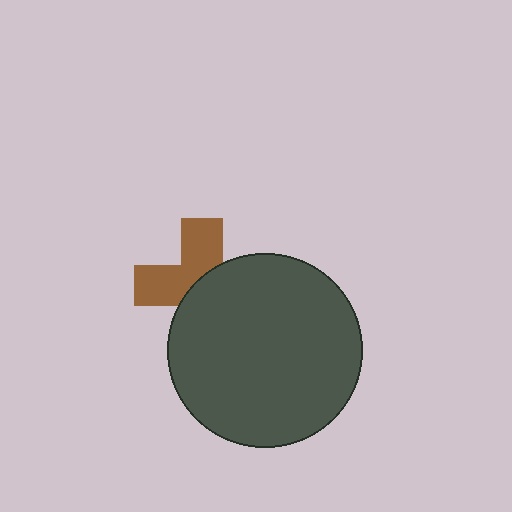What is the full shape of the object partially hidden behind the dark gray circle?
The partially hidden object is a brown cross.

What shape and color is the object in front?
The object in front is a dark gray circle.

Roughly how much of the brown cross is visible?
About half of it is visible (roughly 47%).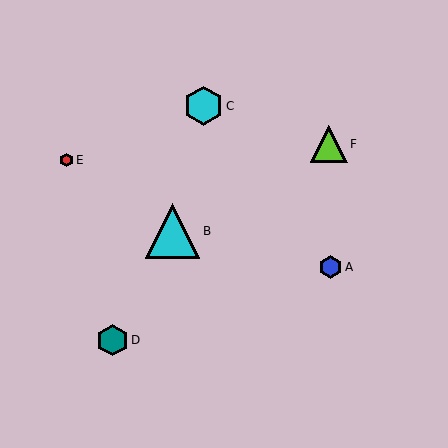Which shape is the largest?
The cyan triangle (labeled B) is the largest.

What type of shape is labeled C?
Shape C is a cyan hexagon.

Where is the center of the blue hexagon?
The center of the blue hexagon is at (330, 267).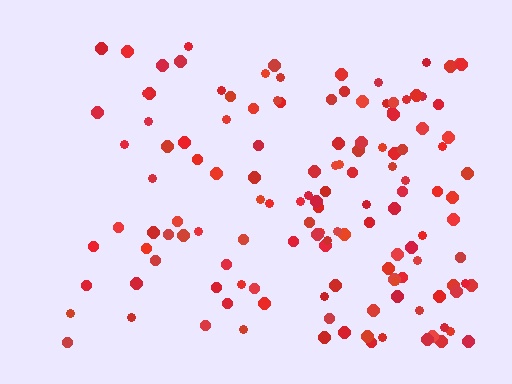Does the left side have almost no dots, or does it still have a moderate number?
Still a moderate number, just noticeably fewer than the right.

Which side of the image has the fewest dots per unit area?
The left.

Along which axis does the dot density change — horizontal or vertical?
Horizontal.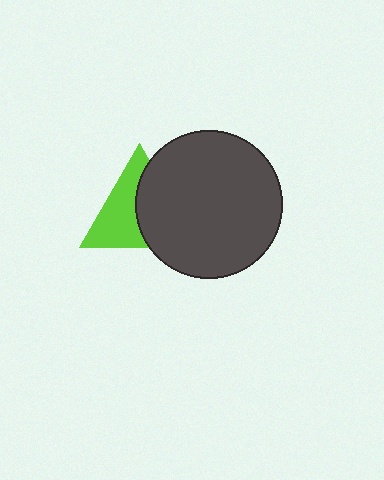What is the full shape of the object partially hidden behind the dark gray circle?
The partially hidden object is a lime triangle.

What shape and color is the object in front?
The object in front is a dark gray circle.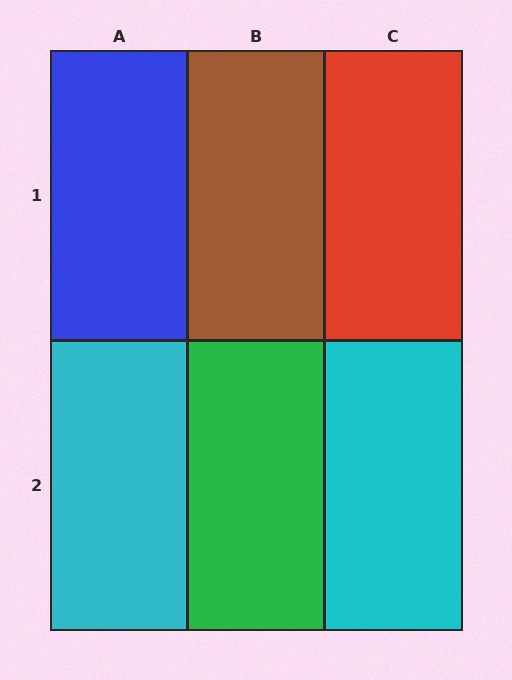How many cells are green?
1 cell is green.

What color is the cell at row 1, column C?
Red.